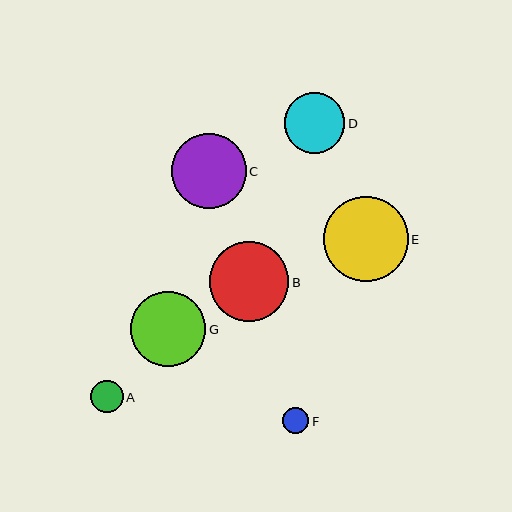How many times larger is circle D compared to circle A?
Circle D is approximately 1.9 times the size of circle A.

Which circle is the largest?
Circle E is the largest with a size of approximately 85 pixels.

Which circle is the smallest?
Circle F is the smallest with a size of approximately 27 pixels.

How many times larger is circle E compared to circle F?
Circle E is approximately 3.2 times the size of circle F.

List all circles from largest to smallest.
From largest to smallest: E, B, G, C, D, A, F.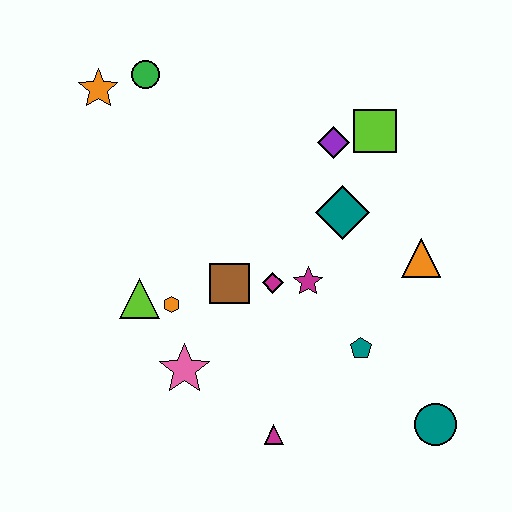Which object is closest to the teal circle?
The teal pentagon is closest to the teal circle.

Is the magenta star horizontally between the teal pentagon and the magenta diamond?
Yes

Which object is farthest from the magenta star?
The orange star is farthest from the magenta star.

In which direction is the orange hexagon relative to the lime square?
The orange hexagon is to the left of the lime square.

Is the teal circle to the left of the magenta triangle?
No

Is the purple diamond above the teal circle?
Yes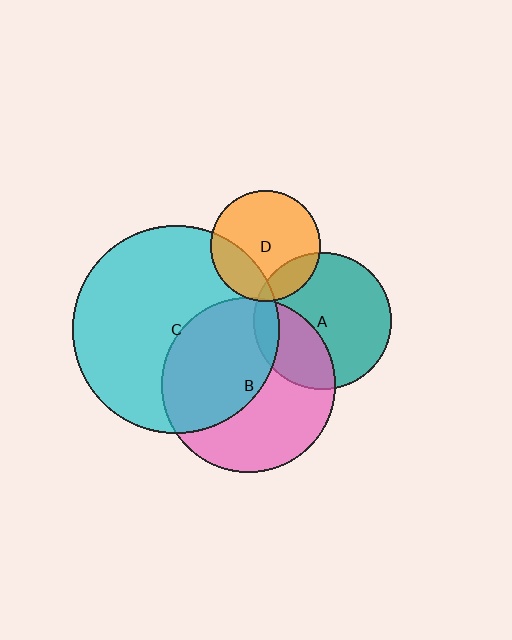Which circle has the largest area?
Circle C (cyan).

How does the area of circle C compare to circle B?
Approximately 1.4 times.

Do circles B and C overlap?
Yes.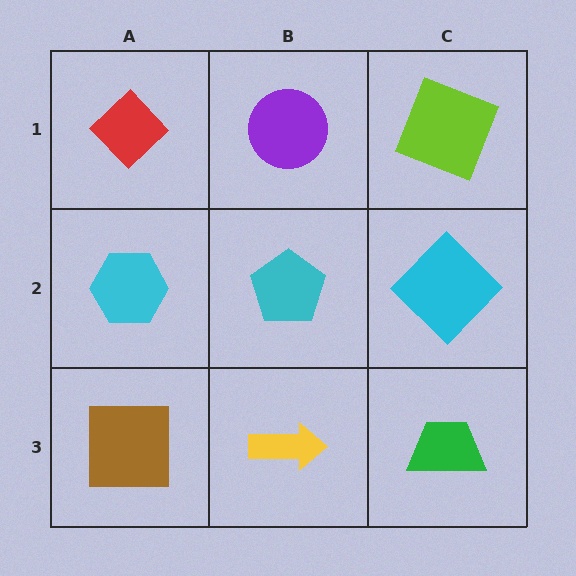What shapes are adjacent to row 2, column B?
A purple circle (row 1, column B), a yellow arrow (row 3, column B), a cyan hexagon (row 2, column A), a cyan diamond (row 2, column C).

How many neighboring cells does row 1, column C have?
2.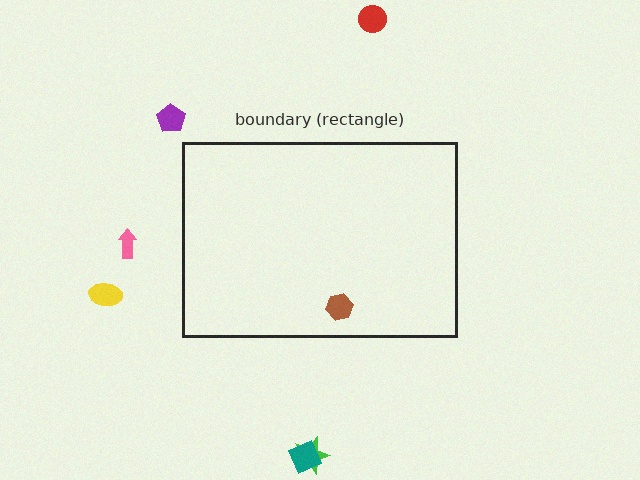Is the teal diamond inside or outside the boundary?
Outside.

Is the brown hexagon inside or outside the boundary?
Inside.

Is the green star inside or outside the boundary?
Outside.